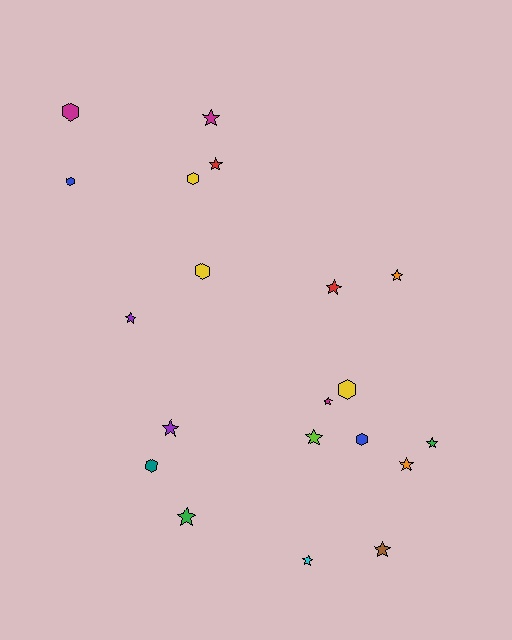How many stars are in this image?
There are 13 stars.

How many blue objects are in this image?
There are 2 blue objects.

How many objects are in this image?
There are 20 objects.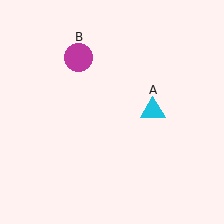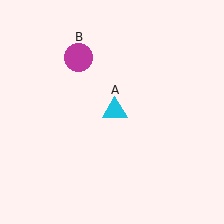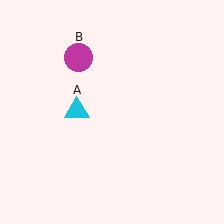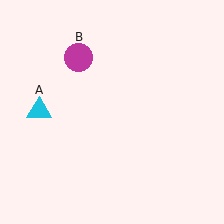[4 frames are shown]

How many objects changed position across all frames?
1 object changed position: cyan triangle (object A).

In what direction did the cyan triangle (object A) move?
The cyan triangle (object A) moved left.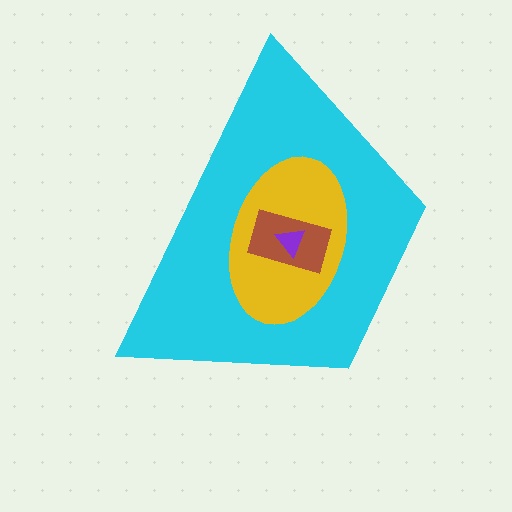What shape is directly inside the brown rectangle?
The purple triangle.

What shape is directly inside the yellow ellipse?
The brown rectangle.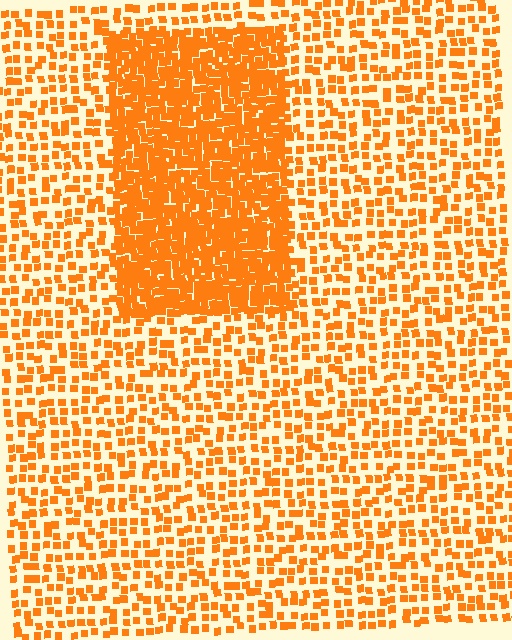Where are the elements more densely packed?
The elements are more densely packed inside the rectangle boundary.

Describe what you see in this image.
The image contains small orange elements arranged at two different densities. A rectangle-shaped region is visible where the elements are more densely packed than the surrounding area.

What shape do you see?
I see a rectangle.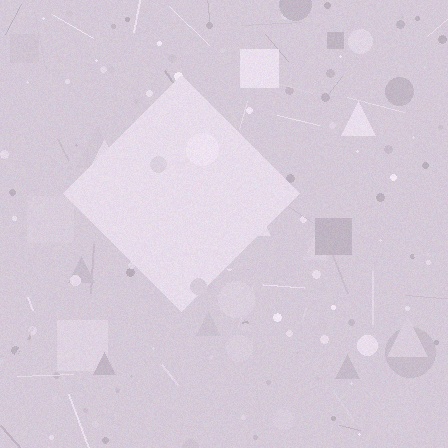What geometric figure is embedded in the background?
A diamond is embedded in the background.